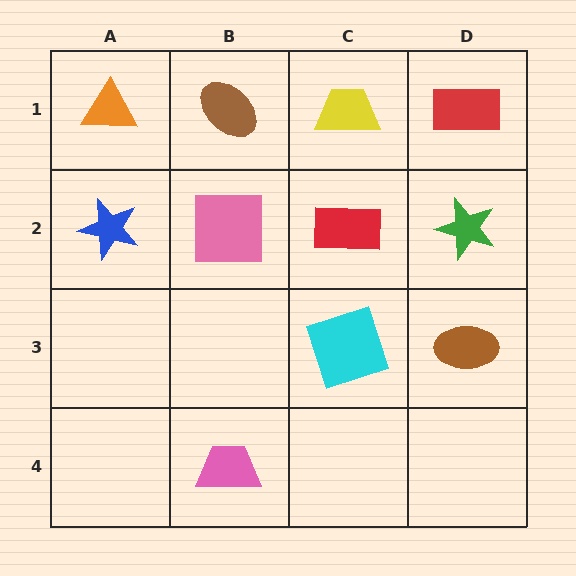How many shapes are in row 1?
4 shapes.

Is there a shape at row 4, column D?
No, that cell is empty.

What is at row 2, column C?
A red rectangle.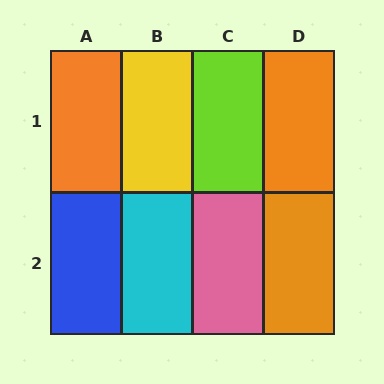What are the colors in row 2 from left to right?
Blue, cyan, pink, orange.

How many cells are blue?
1 cell is blue.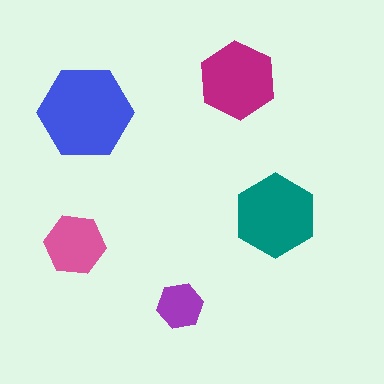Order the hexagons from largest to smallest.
the blue one, the teal one, the magenta one, the pink one, the purple one.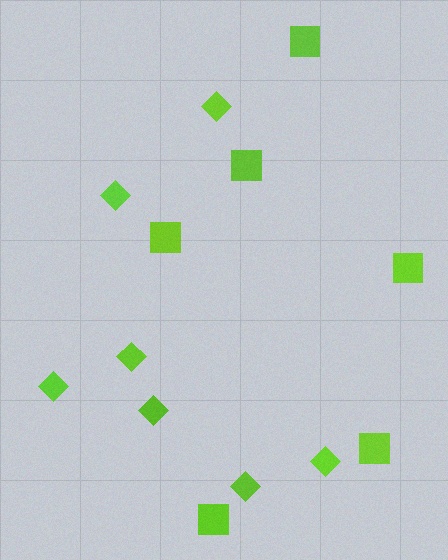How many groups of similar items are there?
There are 2 groups: one group of squares (6) and one group of diamonds (7).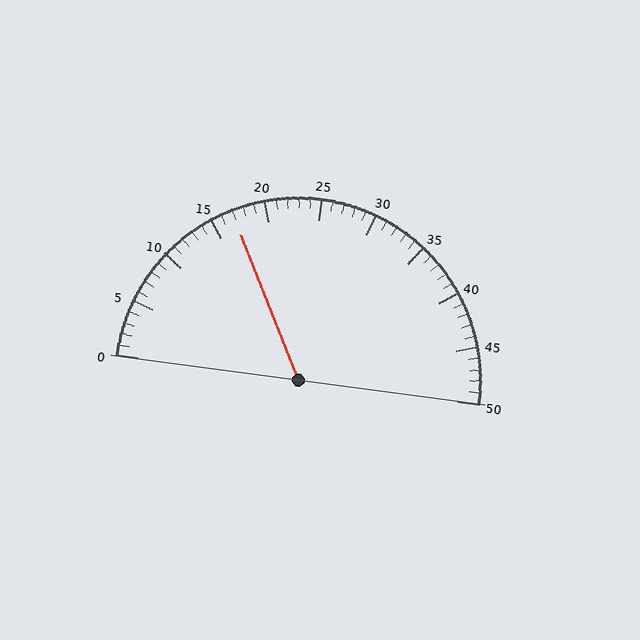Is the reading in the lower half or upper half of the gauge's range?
The reading is in the lower half of the range (0 to 50).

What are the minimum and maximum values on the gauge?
The gauge ranges from 0 to 50.